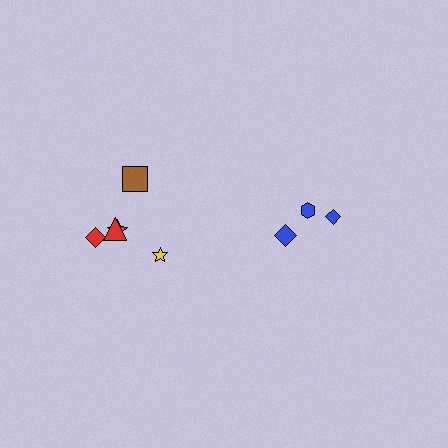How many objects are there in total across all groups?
There are 8 objects.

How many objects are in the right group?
There are 3 objects.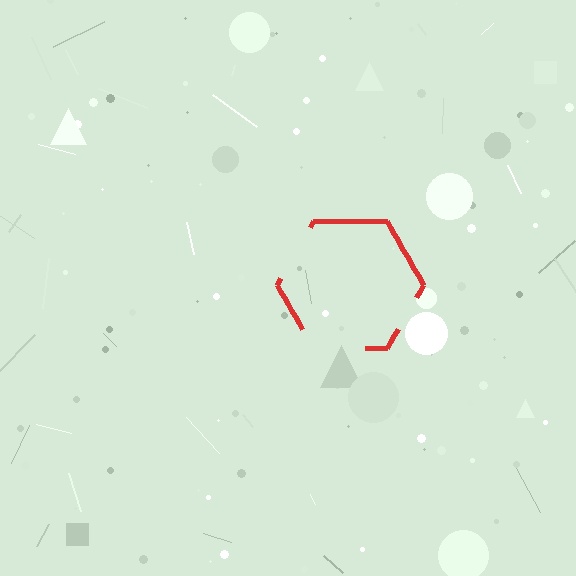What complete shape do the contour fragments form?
The contour fragments form a hexagon.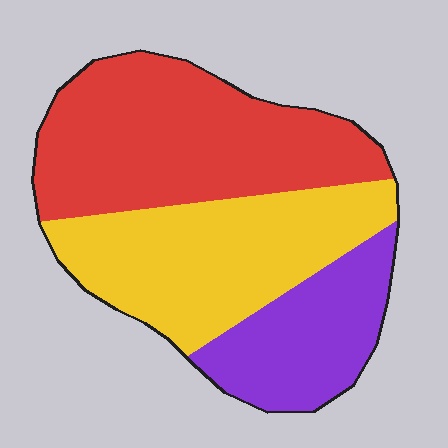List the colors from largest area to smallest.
From largest to smallest: red, yellow, purple.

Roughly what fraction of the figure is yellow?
Yellow covers around 35% of the figure.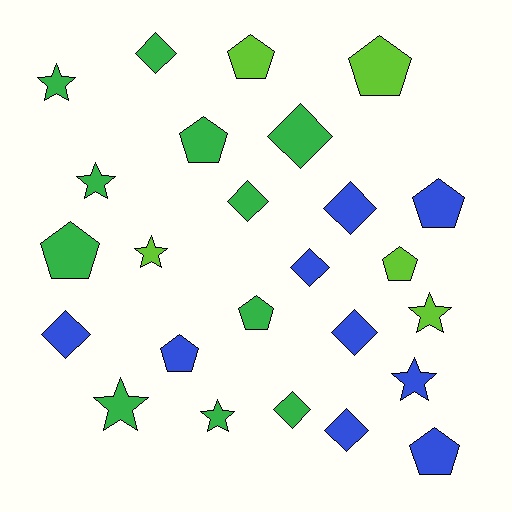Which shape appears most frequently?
Pentagon, with 9 objects.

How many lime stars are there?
There are 2 lime stars.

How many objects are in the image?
There are 25 objects.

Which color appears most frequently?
Green, with 11 objects.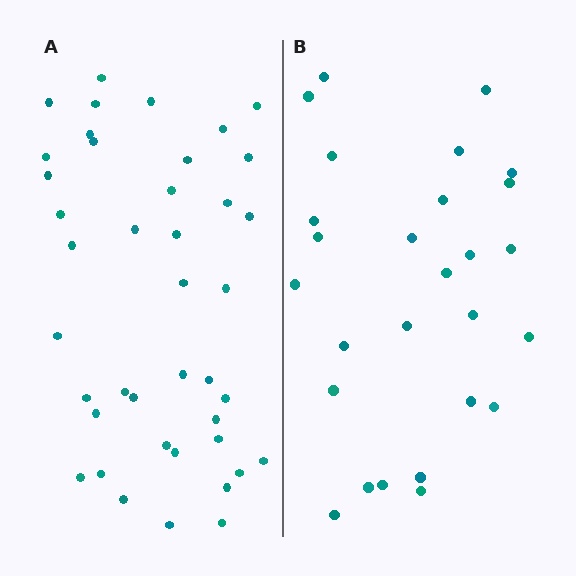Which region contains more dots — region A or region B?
Region A (the left region) has more dots.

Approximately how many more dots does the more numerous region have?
Region A has approximately 15 more dots than region B.